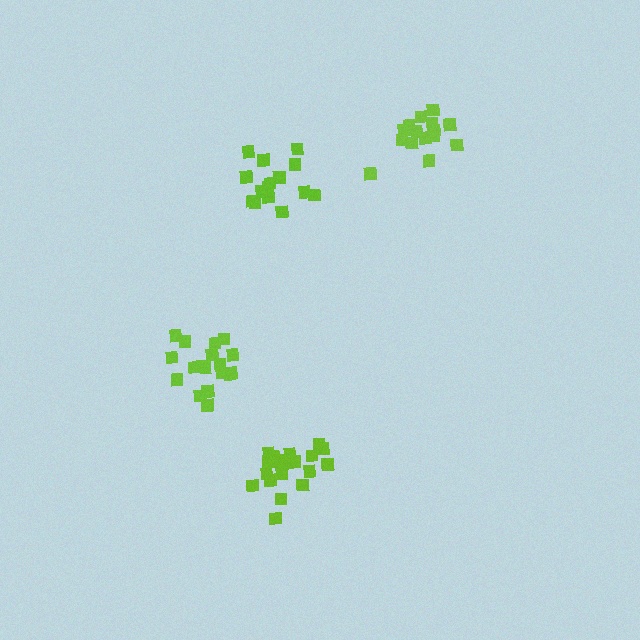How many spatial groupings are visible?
There are 4 spatial groupings.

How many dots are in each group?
Group 1: 20 dots, Group 2: 15 dots, Group 3: 15 dots, Group 4: 18 dots (68 total).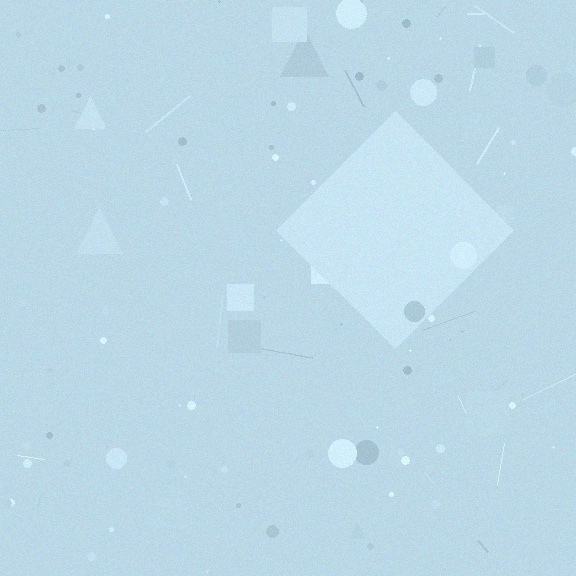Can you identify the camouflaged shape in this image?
The camouflaged shape is a diamond.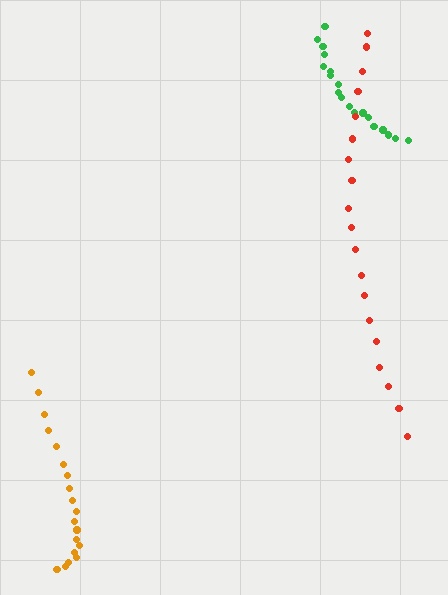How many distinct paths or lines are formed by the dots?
There are 3 distinct paths.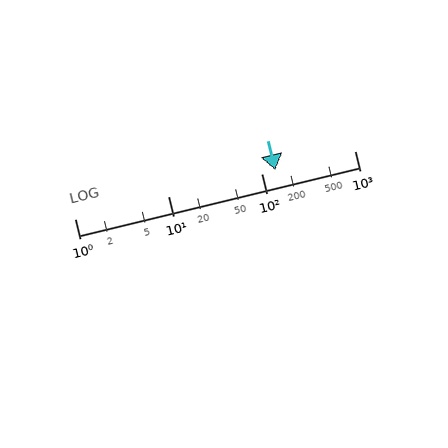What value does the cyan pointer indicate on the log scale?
The pointer indicates approximately 140.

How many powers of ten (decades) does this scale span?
The scale spans 3 decades, from 1 to 1000.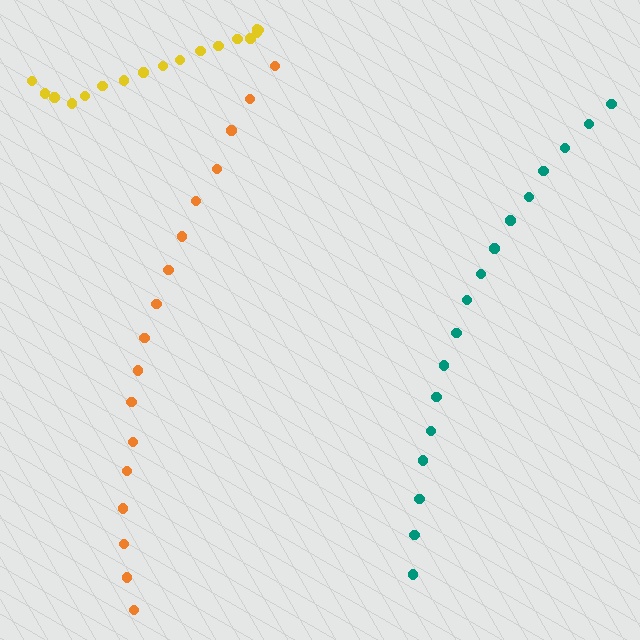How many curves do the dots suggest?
There are 3 distinct paths.